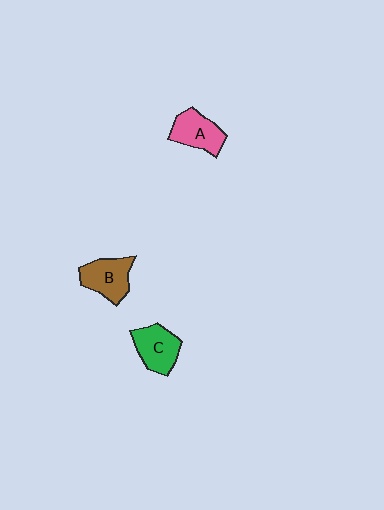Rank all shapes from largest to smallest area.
From largest to smallest: C (green), B (brown), A (pink).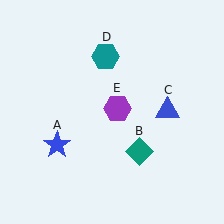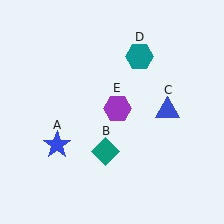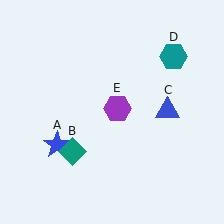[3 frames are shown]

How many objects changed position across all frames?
2 objects changed position: teal diamond (object B), teal hexagon (object D).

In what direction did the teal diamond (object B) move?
The teal diamond (object B) moved left.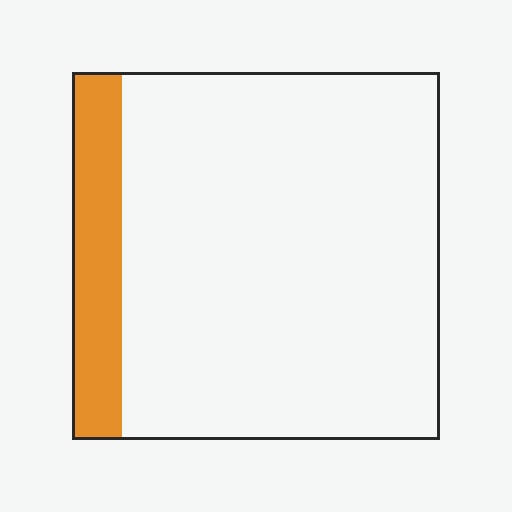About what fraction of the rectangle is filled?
About one eighth (1/8).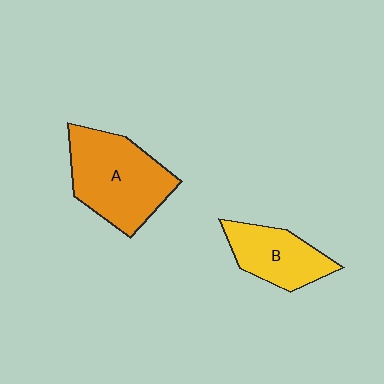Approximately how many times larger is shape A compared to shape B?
Approximately 1.6 times.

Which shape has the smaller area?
Shape B (yellow).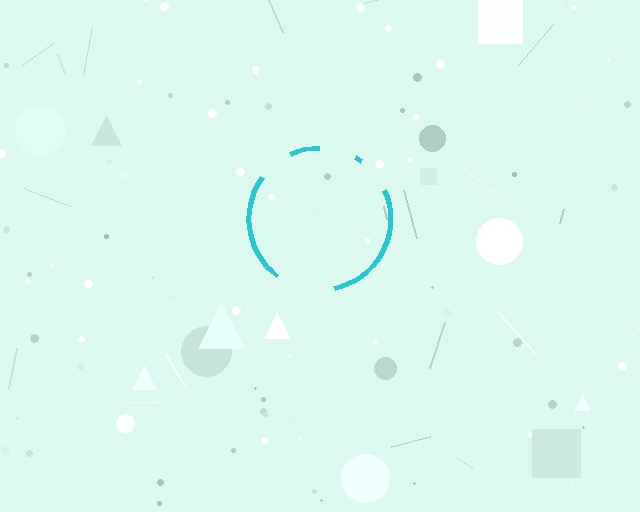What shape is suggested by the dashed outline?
The dashed outline suggests a circle.